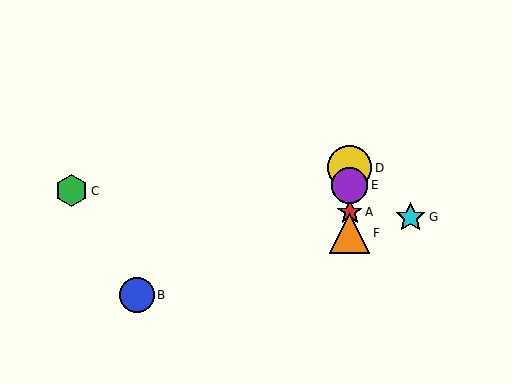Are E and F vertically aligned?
Yes, both are at x≈350.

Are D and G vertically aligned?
No, D is at x≈350 and G is at x≈411.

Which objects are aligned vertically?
Objects A, D, E, F are aligned vertically.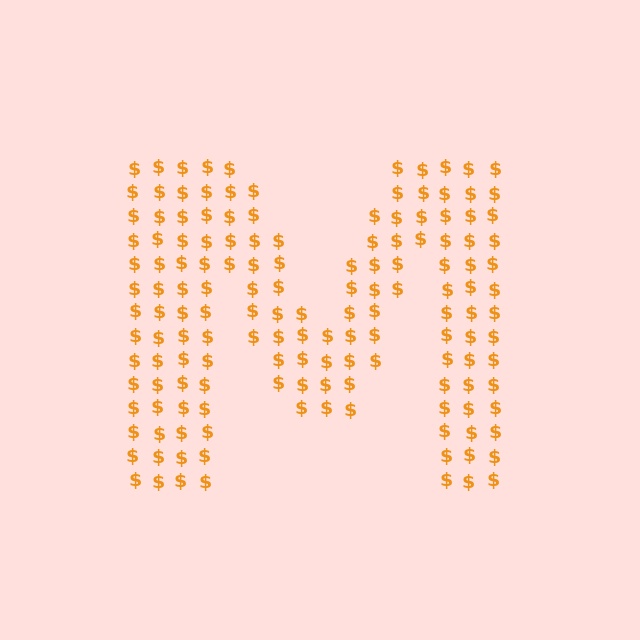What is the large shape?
The large shape is the letter M.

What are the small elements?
The small elements are dollar signs.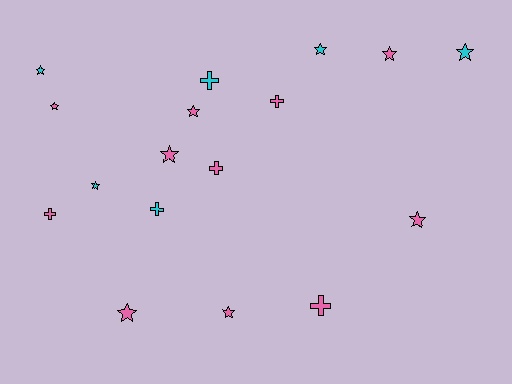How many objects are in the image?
There are 17 objects.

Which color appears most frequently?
Pink, with 11 objects.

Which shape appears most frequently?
Star, with 11 objects.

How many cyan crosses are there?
There are 2 cyan crosses.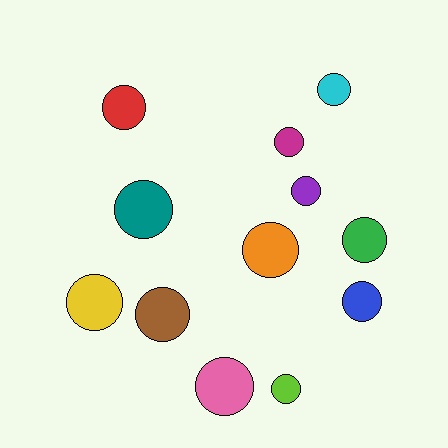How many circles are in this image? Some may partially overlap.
There are 12 circles.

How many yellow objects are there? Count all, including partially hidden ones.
There is 1 yellow object.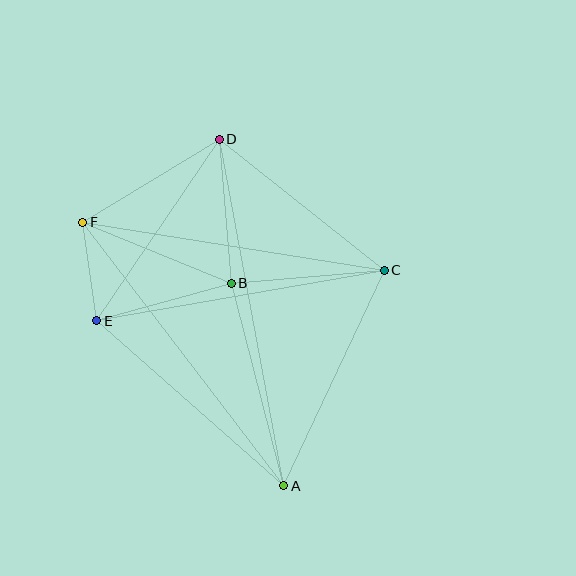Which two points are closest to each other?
Points E and F are closest to each other.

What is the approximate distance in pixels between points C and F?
The distance between C and F is approximately 306 pixels.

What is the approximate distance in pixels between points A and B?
The distance between A and B is approximately 209 pixels.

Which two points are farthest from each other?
Points A and D are farthest from each other.